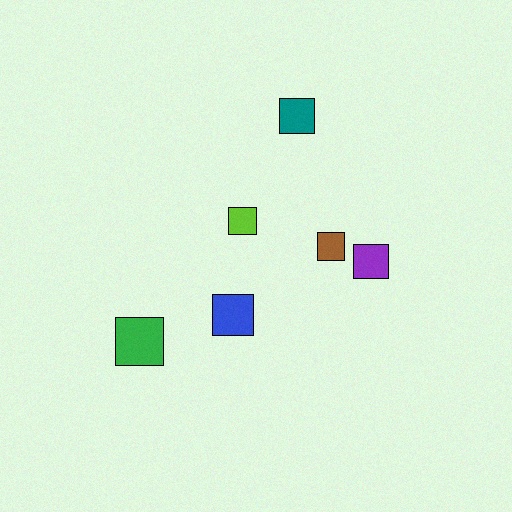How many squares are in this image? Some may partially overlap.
There are 6 squares.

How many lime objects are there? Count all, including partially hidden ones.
There is 1 lime object.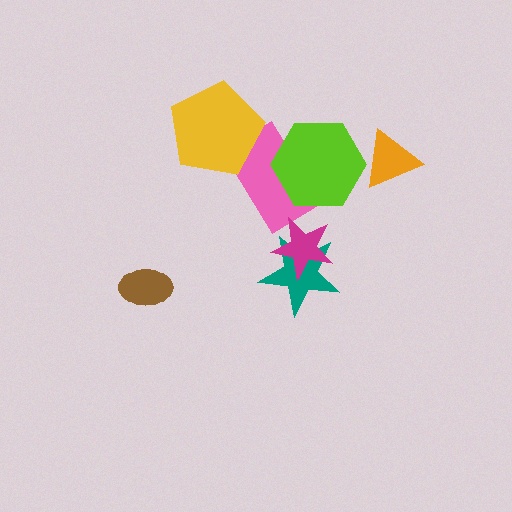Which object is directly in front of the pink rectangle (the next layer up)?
The lime hexagon is directly in front of the pink rectangle.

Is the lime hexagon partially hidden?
No, no other shape covers it.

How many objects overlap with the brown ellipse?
0 objects overlap with the brown ellipse.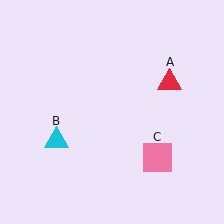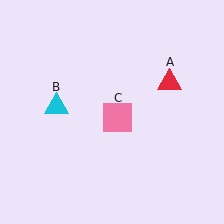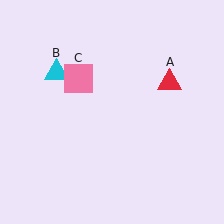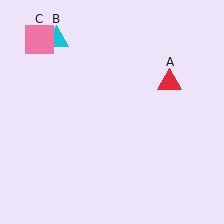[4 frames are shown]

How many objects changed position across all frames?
2 objects changed position: cyan triangle (object B), pink square (object C).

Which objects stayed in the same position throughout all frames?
Red triangle (object A) remained stationary.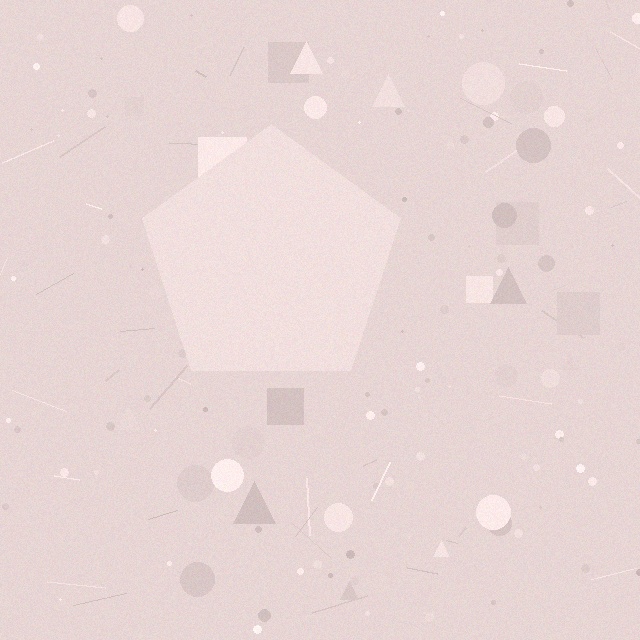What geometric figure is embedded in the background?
A pentagon is embedded in the background.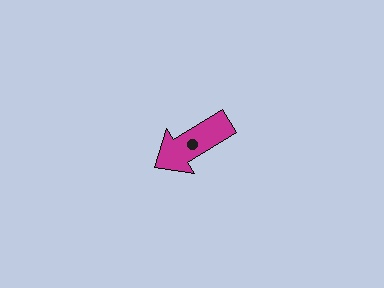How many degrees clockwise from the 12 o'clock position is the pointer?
Approximately 239 degrees.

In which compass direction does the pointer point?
Southwest.